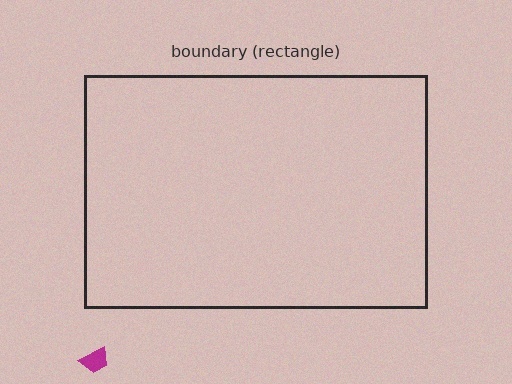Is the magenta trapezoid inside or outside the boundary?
Outside.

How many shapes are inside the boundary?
0 inside, 1 outside.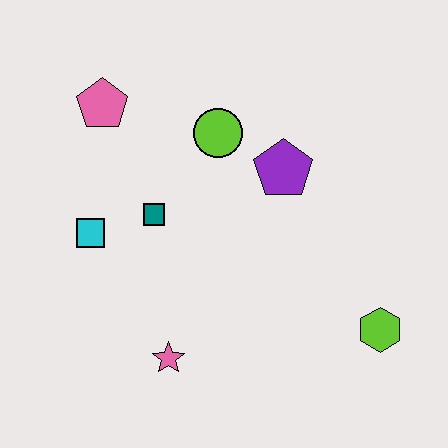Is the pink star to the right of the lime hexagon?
No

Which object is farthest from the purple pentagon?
The pink star is farthest from the purple pentagon.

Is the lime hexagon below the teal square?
Yes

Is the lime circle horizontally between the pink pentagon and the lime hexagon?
Yes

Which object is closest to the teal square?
The cyan square is closest to the teal square.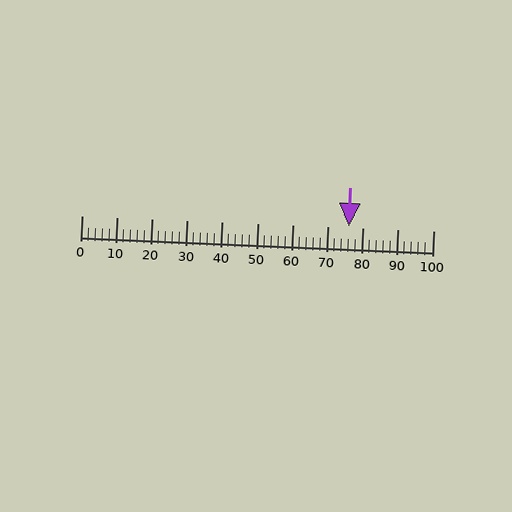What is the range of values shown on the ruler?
The ruler shows values from 0 to 100.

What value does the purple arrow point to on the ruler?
The purple arrow points to approximately 76.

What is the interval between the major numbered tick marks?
The major tick marks are spaced 10 units apart.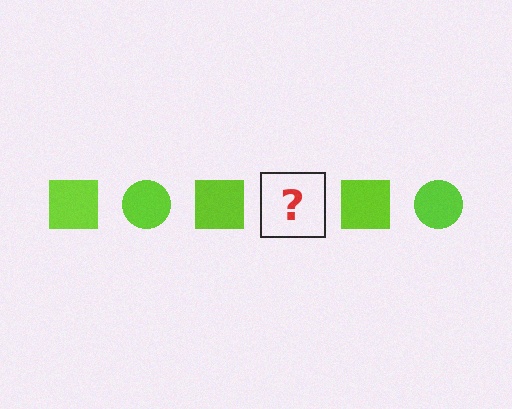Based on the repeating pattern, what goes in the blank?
The blank should be a lime circle.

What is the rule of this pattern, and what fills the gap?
The rule is that the pattern cycles through square, circle shapes in lime. The gap should be filled with a lime circle.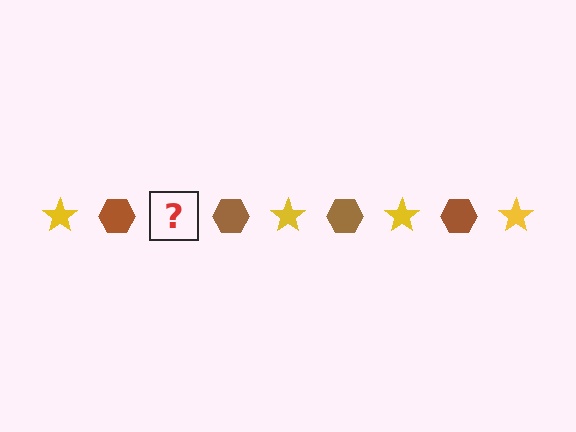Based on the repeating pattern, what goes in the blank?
The blank should be a yellow star.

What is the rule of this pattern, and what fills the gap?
The rule is that the pattern alternates between yellow star and brown hexagon. The gap should be filled with a yellow star.